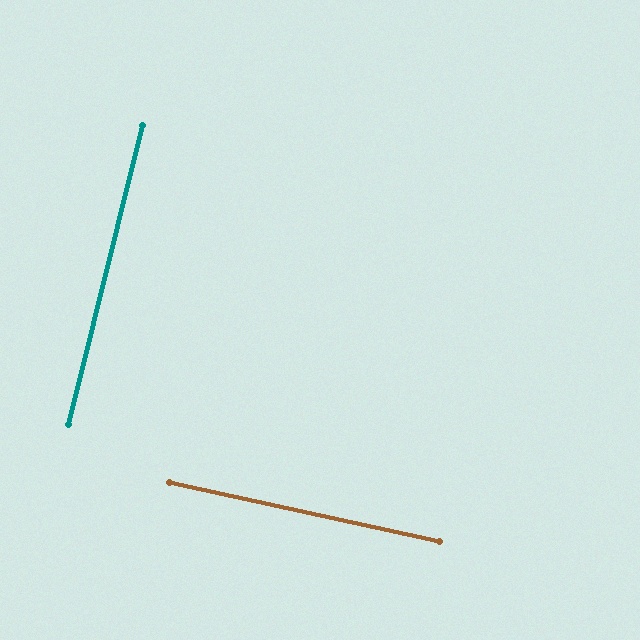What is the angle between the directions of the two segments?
Approximately 88 degrees.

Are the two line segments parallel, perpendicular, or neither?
Perpendicular — they meet at approximately 88°.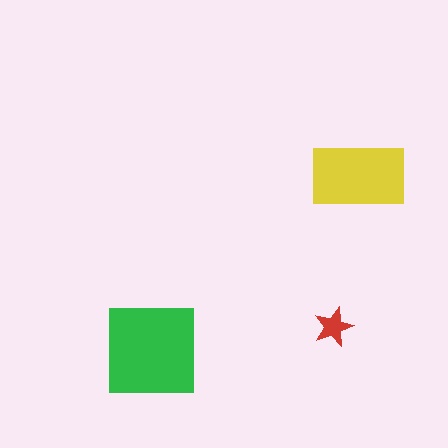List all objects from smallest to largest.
The red star, the yellow rectangle, the green square.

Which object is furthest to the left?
The green square is leftmost.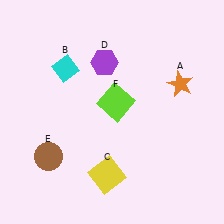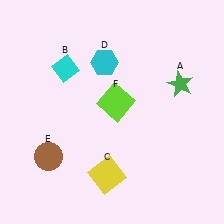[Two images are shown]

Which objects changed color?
A changed from orange to green. D changed from purple to cyan.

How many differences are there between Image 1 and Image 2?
There are 2 differences between the two images.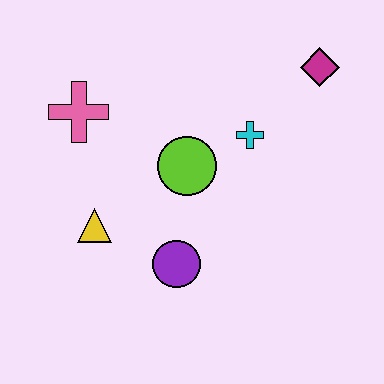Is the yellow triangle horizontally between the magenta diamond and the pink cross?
Yes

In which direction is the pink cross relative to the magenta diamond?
The pink cross is to the left of the magenta diamond.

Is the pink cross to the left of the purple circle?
Yes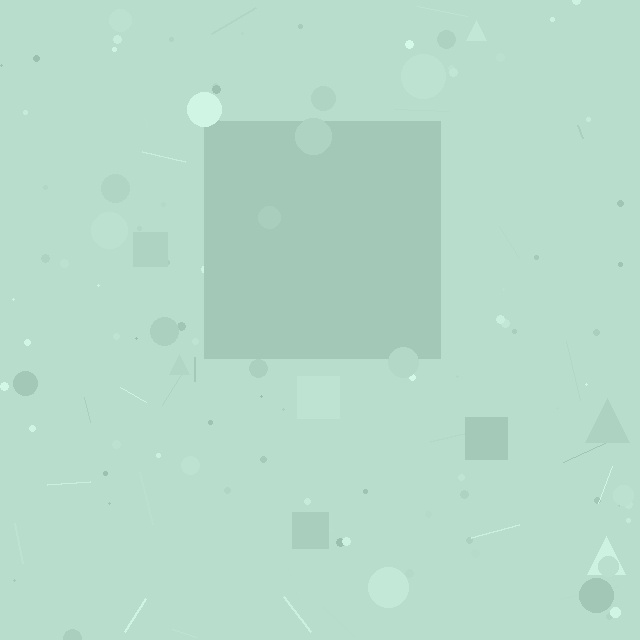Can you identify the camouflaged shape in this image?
The camouflaged shape is a square.